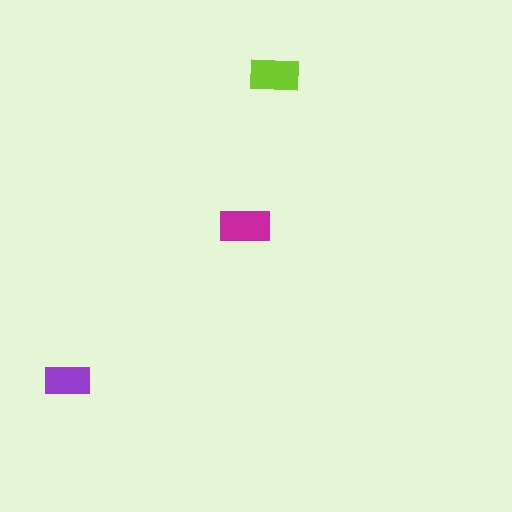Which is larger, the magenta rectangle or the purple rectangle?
The magenta one.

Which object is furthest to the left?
The purple rectangle is leftmost.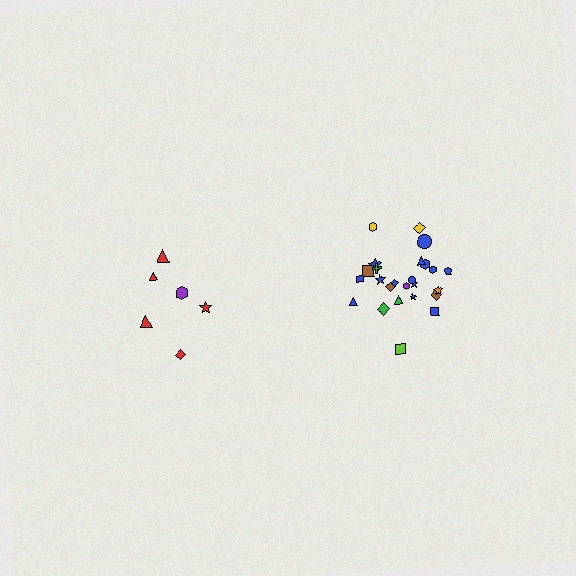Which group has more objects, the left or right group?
The right group.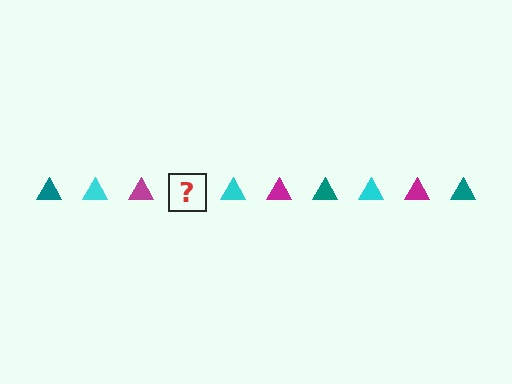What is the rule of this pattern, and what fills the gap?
The rule is that the pattern cycles through teal, cyan, magenta triangles. The gap should be filled with a teal triangle.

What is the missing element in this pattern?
The missing element is a teal triangle.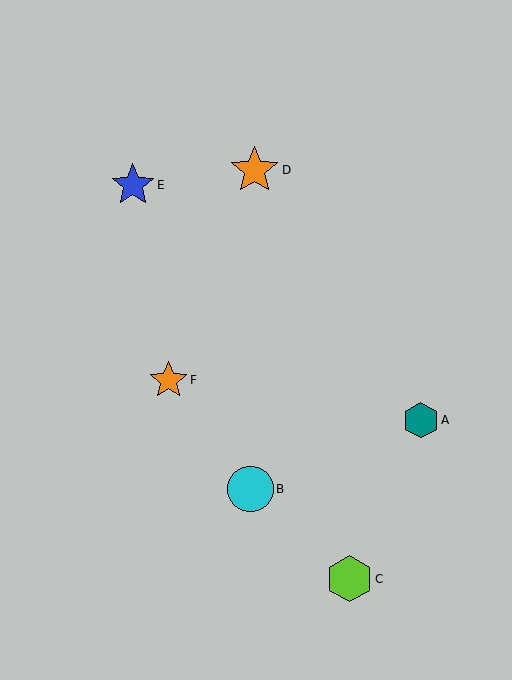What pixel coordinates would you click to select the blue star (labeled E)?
Click at (133, 185) to select the blue star E.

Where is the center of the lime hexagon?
The center of the lime hexagon is at (349, 579).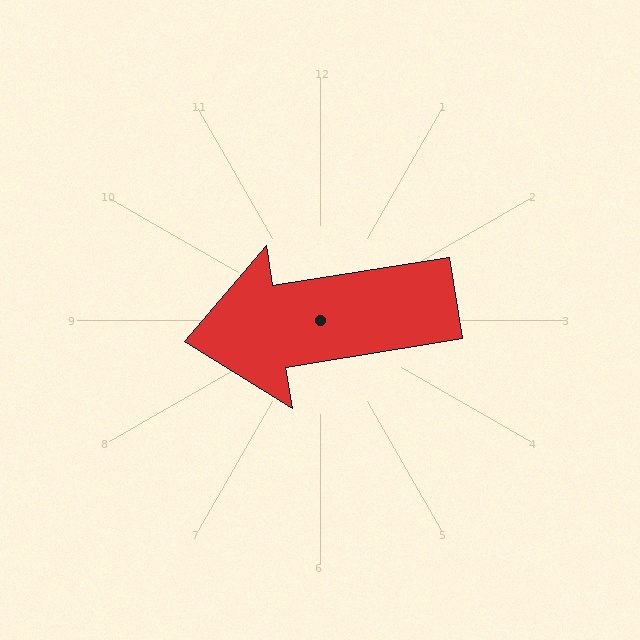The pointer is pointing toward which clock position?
Roughly 9 o'clock.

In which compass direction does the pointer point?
West.